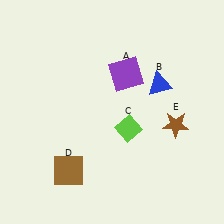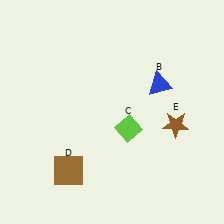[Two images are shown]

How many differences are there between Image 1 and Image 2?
There is 1 difference between the two images.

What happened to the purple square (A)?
The purple square (A) was removed in Image 2. It was in the top-right area of Image 1.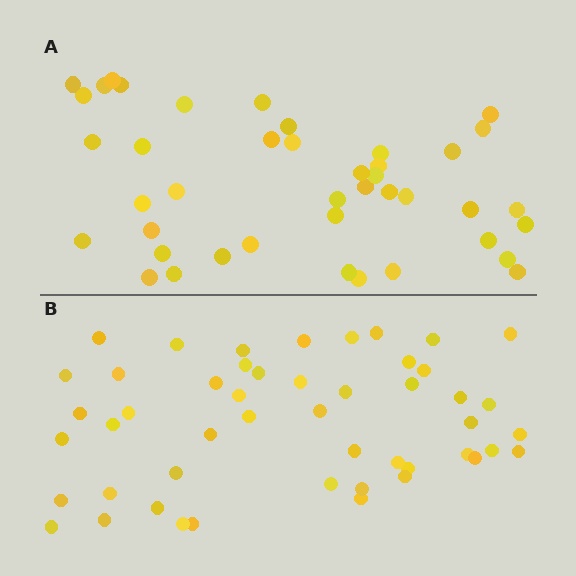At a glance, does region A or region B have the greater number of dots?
Region B (the bottom region) has more dots.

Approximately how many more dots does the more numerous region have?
Region B has roughly 8 or so more dots than region A.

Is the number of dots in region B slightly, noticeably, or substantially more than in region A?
Region B has only slightly more — the two regions are fairly close. The ratio is roughly 1.2 to 1.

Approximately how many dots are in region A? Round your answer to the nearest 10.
About 40 dots. (The exact count is 42, which rounds to 40.)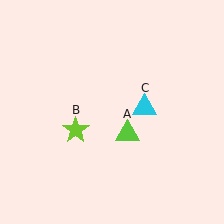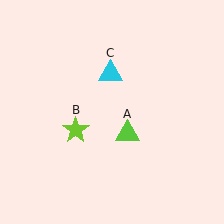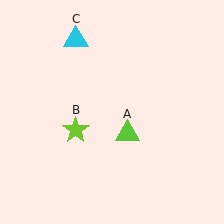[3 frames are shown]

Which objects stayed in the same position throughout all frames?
Lime triangle (object A) and lime star (object B) remained stationary.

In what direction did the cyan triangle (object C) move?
The cyan triangle (object C) moved up and to the left.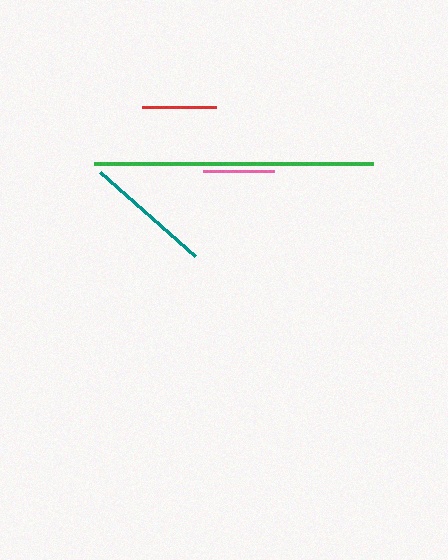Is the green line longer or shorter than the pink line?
The green line is longer than the pink line.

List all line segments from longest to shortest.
From longest to shortest: green, teal, red, pink.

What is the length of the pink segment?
The pink segment is approximately 71 pixels long.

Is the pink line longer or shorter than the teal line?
The teal line is longer than the pink line.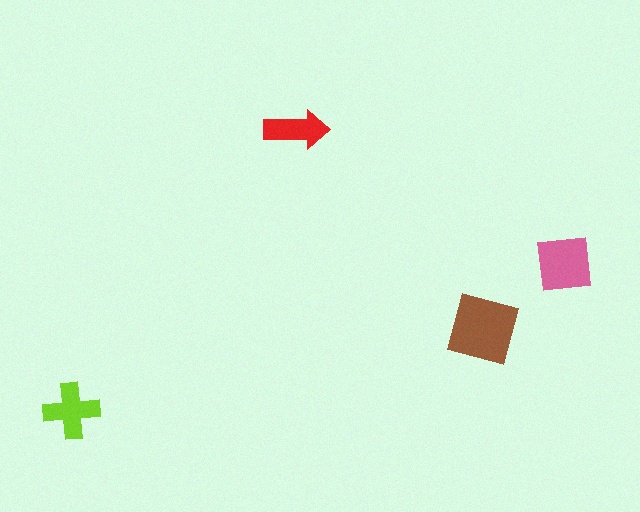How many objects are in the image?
There are 4 objects in the image.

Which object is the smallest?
The red arrow.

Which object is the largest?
The brown diamond.